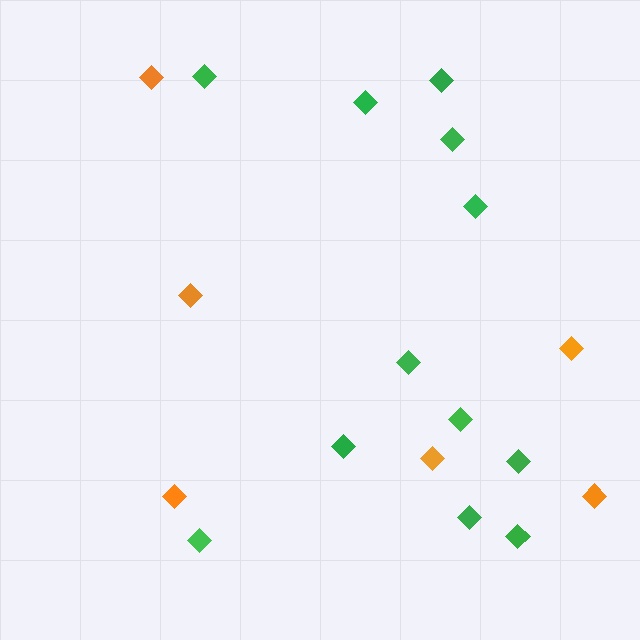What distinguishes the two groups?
There are 2 groups: one group of orange diamonds (6) and one group of green diamonds (12).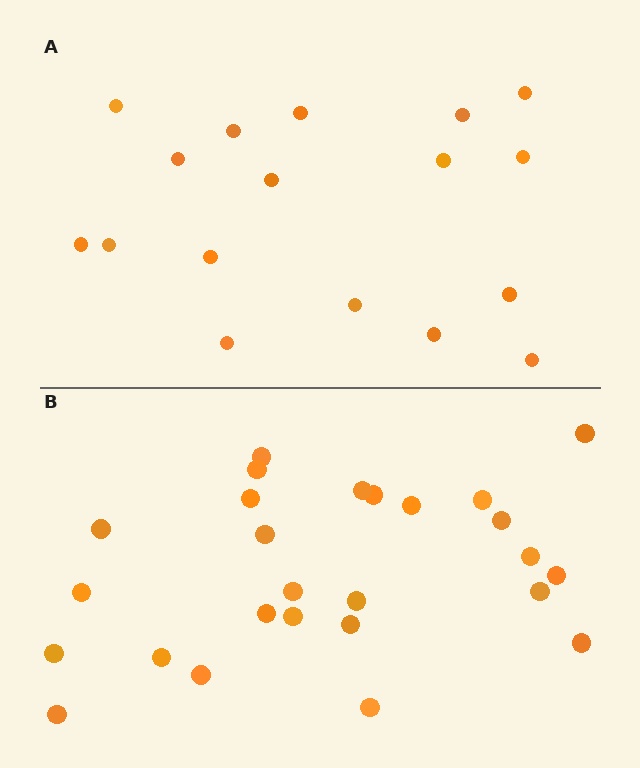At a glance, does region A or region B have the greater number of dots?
Region B (the bottom region) has more dots.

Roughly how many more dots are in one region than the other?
Region B has roughly 8 or so more dots than region A.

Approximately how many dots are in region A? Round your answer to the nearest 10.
About 20 dots. (The exact count is 17, which rounds to 20.)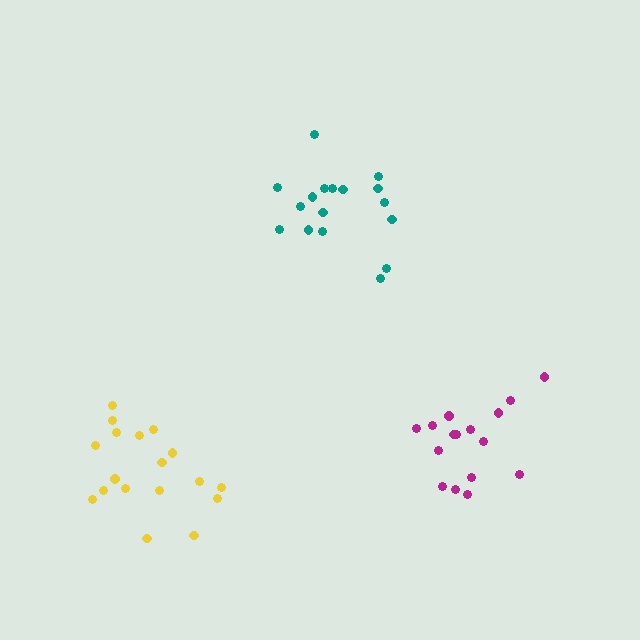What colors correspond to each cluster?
The clusters are colored: magenta, teal, yellow.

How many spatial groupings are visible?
There are 3 spatial groupings.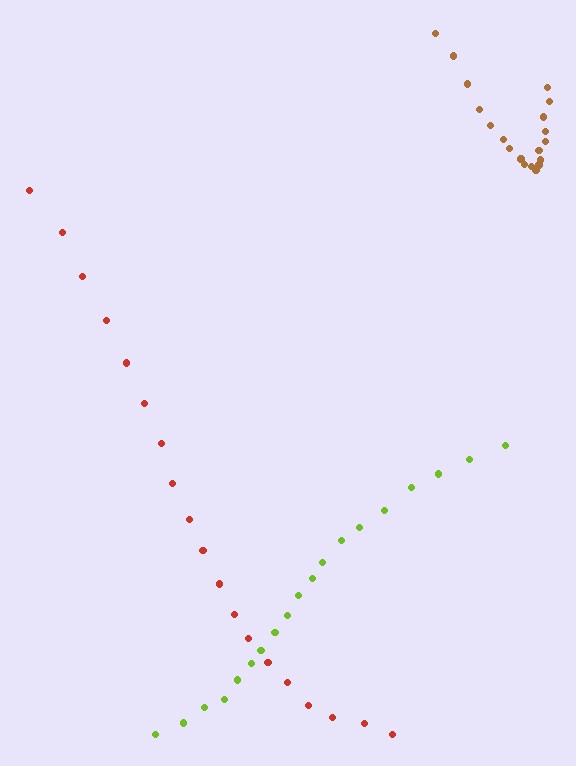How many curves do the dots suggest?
There are 3 distinct paths.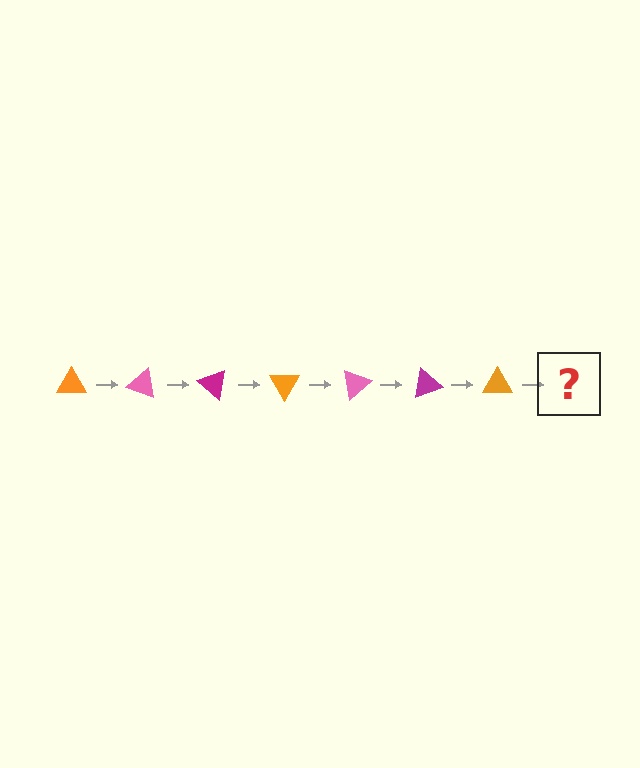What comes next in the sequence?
The next element should be a pink triangle, rotated 140 degrees from the start.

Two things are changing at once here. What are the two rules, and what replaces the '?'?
The two rules are that it rotates 20 degrees each step and the color cycles through orange, pink, and magenta. The '?' should be a pink triangle, rotated 140 degrees from the start.